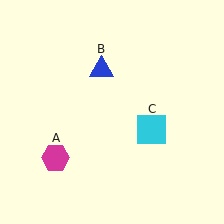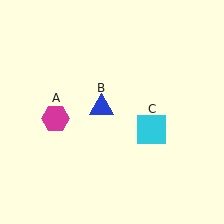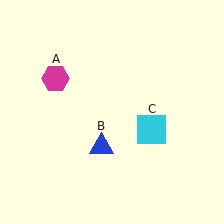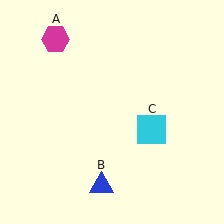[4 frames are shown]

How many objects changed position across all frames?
2 objects changed position: magenta hexagon (object A), blue triangle (object B).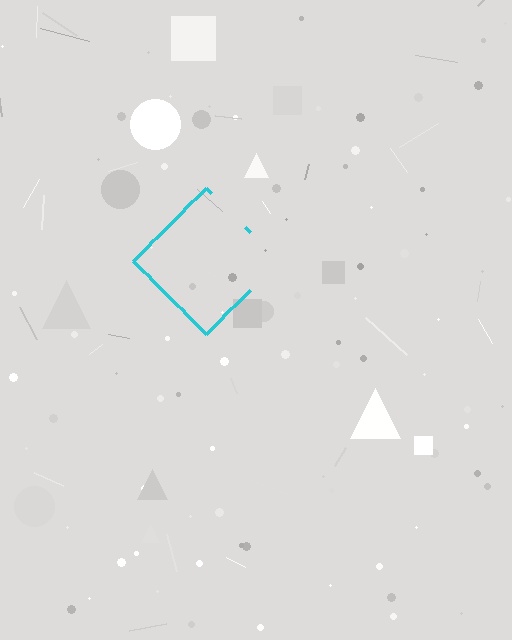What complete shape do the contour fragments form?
The contour fragments form a diamond.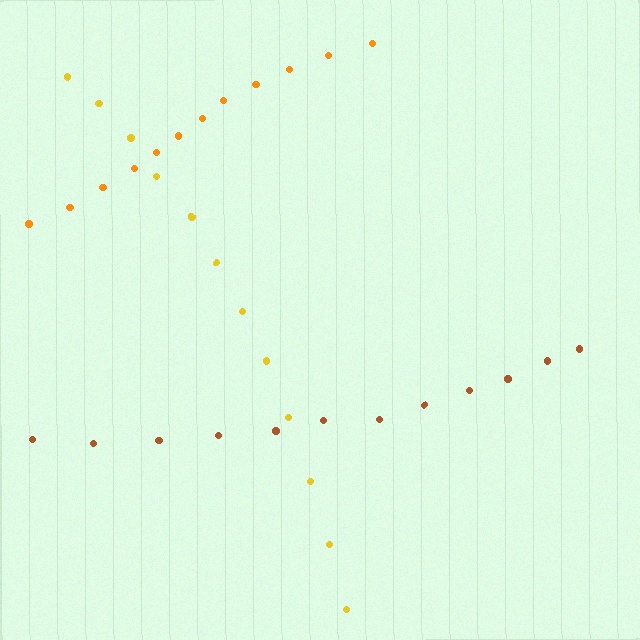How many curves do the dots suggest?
There are 3 distinct paths.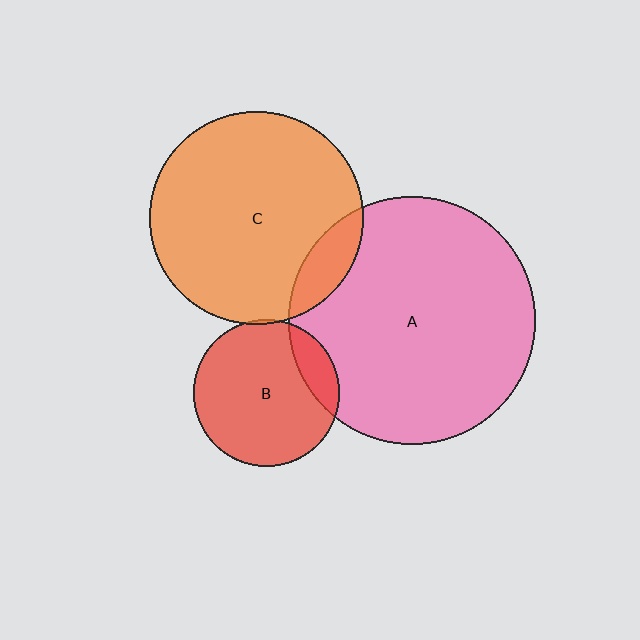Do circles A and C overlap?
Yes.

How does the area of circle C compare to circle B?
Approximately 2.1 times.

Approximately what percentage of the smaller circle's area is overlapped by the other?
Approximately 10%.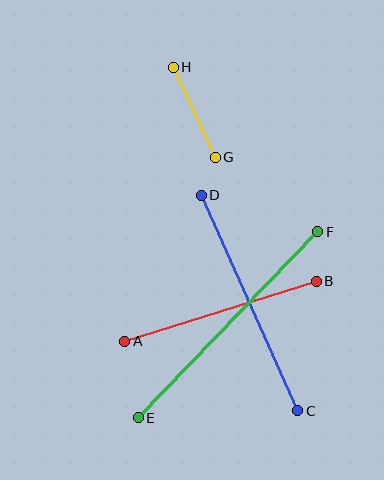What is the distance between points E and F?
The distance is approximately 259 pixels.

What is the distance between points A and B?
The distance is approximately 200 pixels.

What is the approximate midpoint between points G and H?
The midpoint is at approximately (194, 112) pixels.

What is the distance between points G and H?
The distance is approximately 100 pixels.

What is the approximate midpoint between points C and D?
The midpoint is at approximately (249, 303) pixels.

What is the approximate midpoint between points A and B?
The midpoint is at approximately (220, 311) pixels.